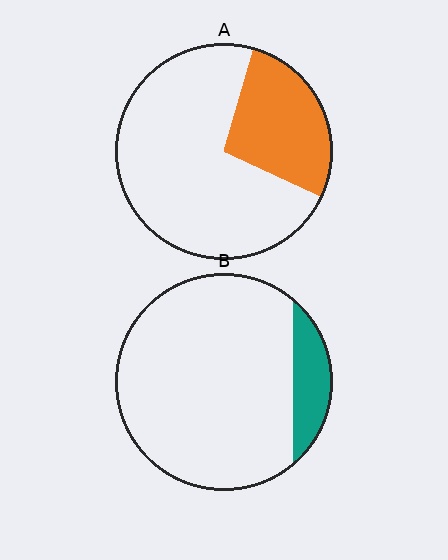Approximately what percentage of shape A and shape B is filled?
A is approximately 30% and B is approximately 15%.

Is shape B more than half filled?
No.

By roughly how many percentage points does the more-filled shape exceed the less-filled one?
By roughly 15 percentage points (A over B).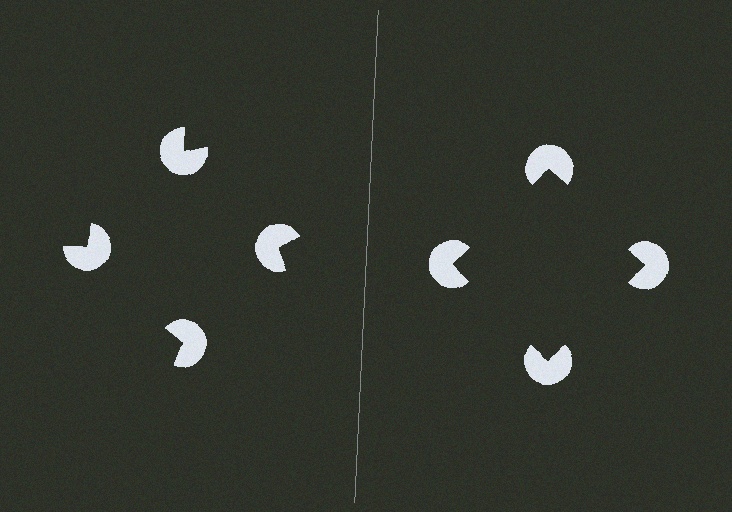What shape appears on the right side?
An illusory square.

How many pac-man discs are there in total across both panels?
8 — 4 on each side.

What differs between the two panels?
The pac-man discs are positioned identically on both sides; only the wedge orientations differ. On the right they align to a square; on the left they are misaligned.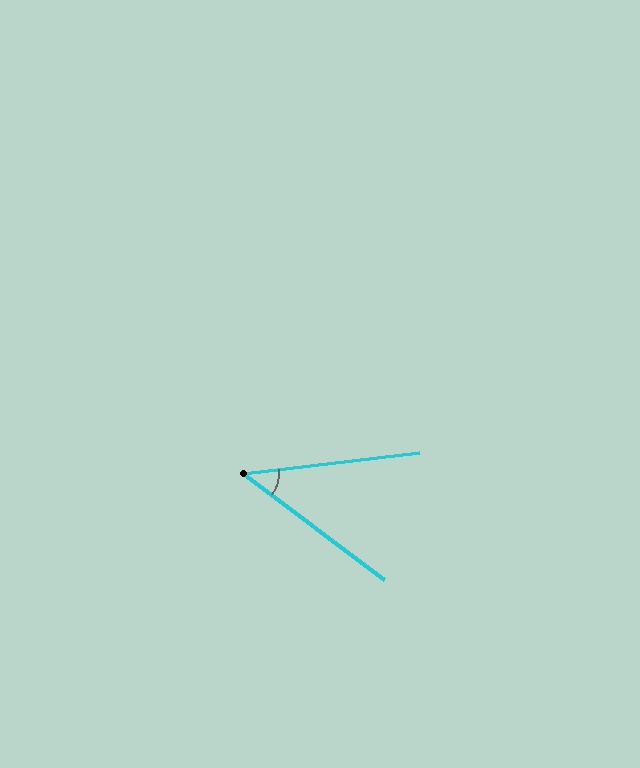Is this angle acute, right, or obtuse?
It is acute.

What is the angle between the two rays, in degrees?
Approximately 44 degrees.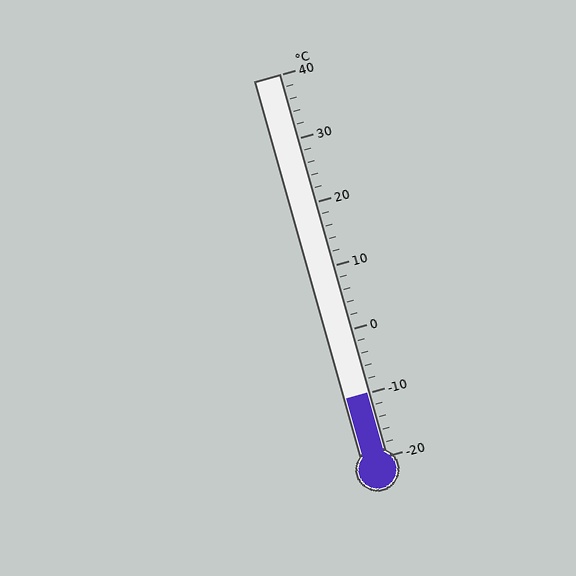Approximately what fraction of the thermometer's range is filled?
The thermometer is filled to approximately 15% of its range.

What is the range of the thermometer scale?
The thermometer scale ranges from -20°C to 40°C.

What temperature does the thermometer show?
The thermometer shows approximately -10°C.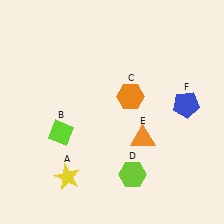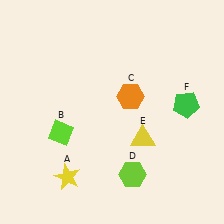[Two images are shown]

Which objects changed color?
E changed from orange to yellow. F changed from blue to green.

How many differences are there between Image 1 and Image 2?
There are 2 differences between the two images.